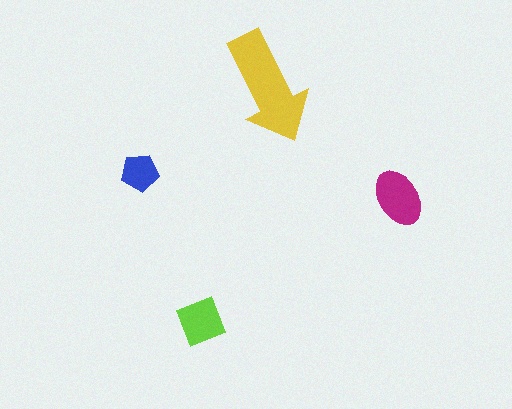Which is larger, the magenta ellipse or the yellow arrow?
The yellow arrow.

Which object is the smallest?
The blue pentagon.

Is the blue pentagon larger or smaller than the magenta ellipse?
Smaller.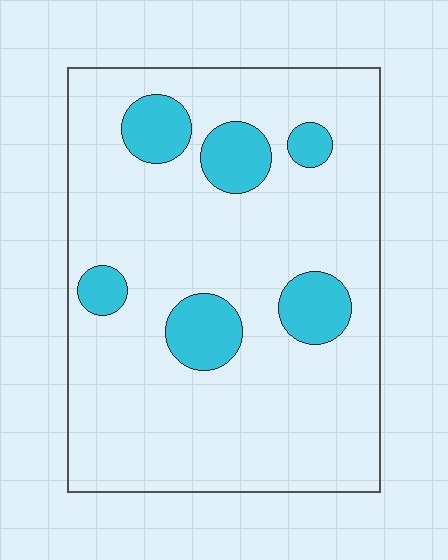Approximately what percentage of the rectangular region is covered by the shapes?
Approximately 15%.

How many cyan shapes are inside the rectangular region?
6.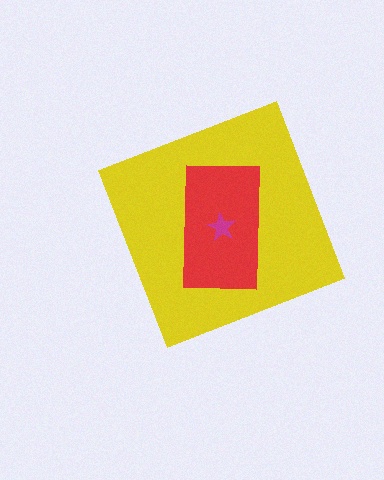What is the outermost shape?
The yellow diamond.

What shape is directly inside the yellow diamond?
The red rectangle.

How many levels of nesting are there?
3.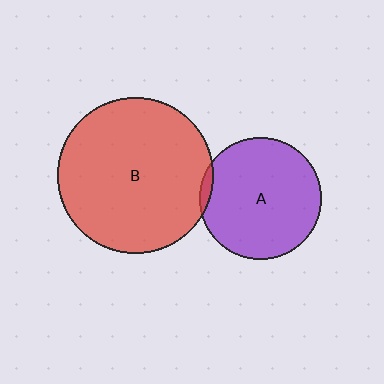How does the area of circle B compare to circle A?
Approximately 1.6 times.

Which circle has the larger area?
Circle B (red).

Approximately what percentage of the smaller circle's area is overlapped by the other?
Approximately 5%.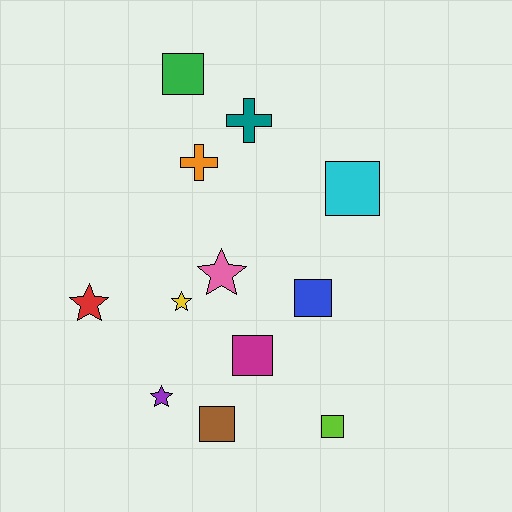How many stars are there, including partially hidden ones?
There are 4 stars.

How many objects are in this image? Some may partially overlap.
There are 12 objects.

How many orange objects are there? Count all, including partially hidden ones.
There is 1 orange object.